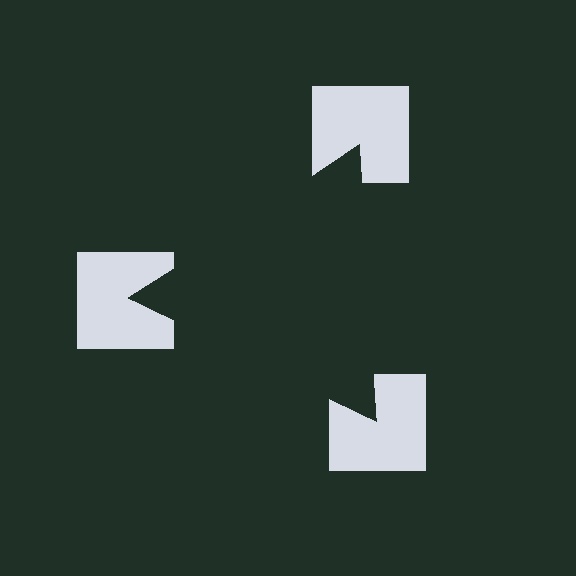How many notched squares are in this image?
There are 3 — one at each vertex of the illusory triangle.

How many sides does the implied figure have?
3 sides.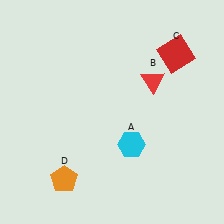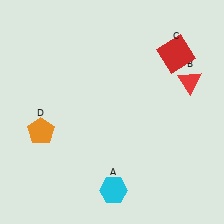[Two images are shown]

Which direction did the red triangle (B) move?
The red triangle (B) moved right.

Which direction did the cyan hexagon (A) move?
The cyan hexagon (A) moved down.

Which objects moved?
The objects that moved are: the cyan hexagon (A), the red triangle (B), the orange pentagon (D).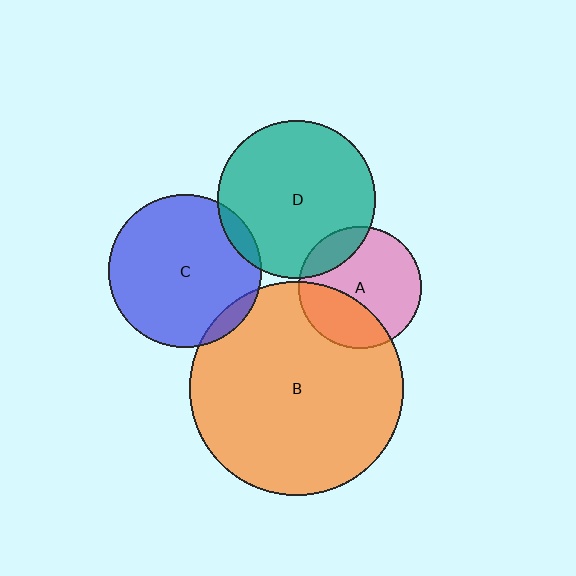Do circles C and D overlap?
Yes.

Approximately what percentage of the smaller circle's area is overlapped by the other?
Approximately 5%.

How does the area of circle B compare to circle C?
Approximately 1.9 times.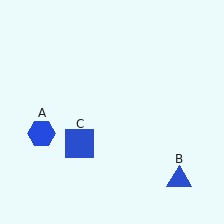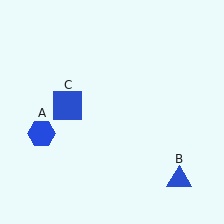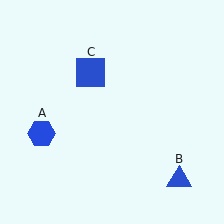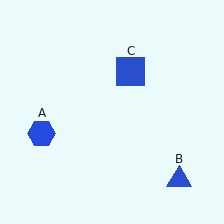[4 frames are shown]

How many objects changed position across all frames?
1 object changed position: blue square (object C).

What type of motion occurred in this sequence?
The blue square (object C) rotated clockwise around the center of the scene.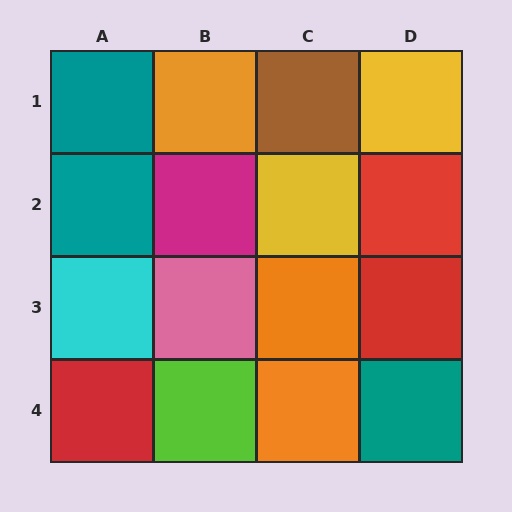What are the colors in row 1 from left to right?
Teal, orange, brown, yellow.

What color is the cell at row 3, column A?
Cyan.